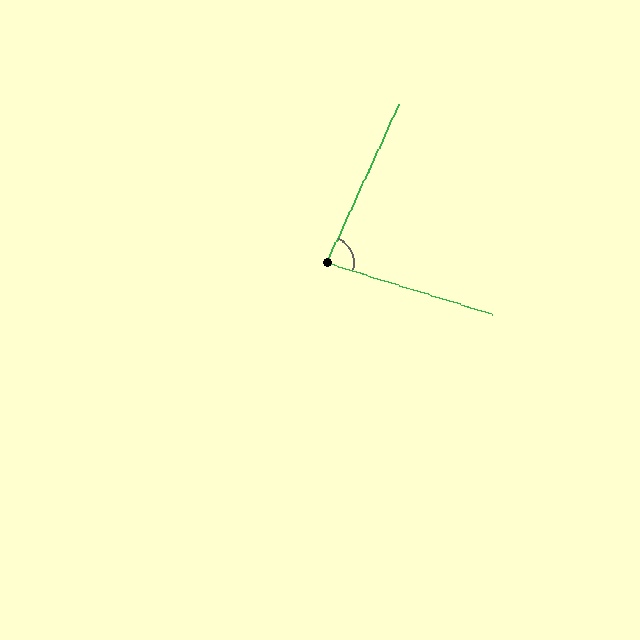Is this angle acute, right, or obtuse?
It is acute.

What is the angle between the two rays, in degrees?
Approximately 83 degrees.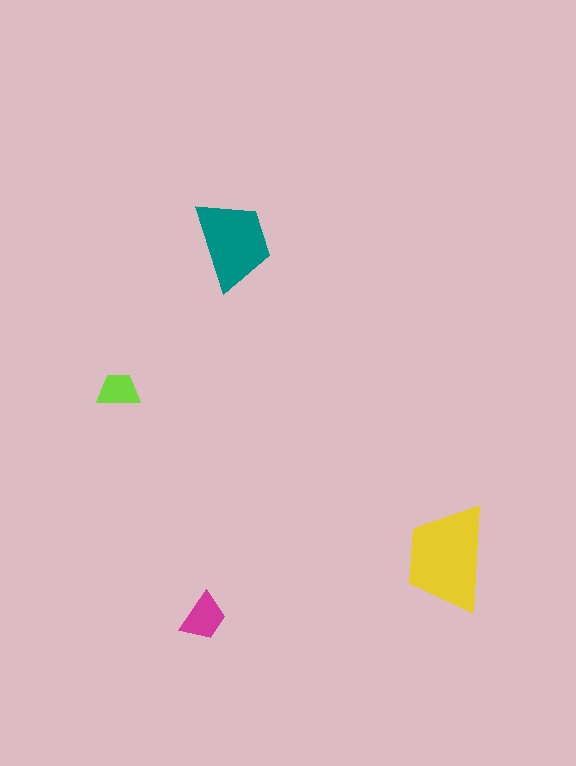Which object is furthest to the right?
The yellow trapezoid is rightmost.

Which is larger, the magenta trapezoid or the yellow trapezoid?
The yellow one.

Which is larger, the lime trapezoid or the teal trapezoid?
The teal one.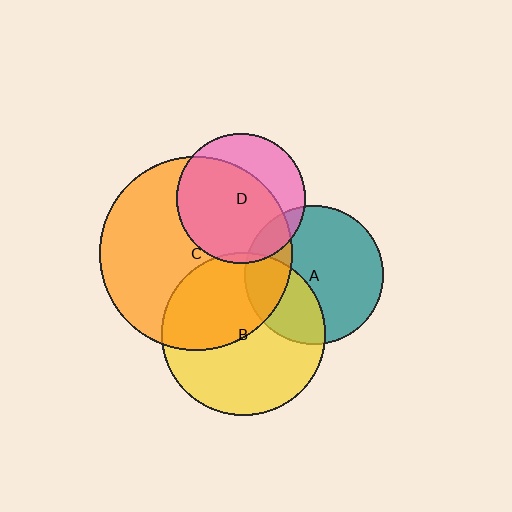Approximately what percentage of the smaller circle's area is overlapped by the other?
Approximately 65%.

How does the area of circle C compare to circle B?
Approximately 1.4 times.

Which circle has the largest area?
Circle C (orange).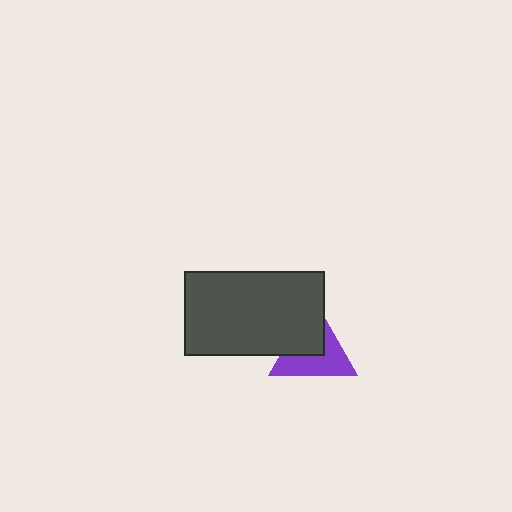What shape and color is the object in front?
The object in front is a dark gray rectangle.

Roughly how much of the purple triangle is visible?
About half of it is visible (roughly 56%).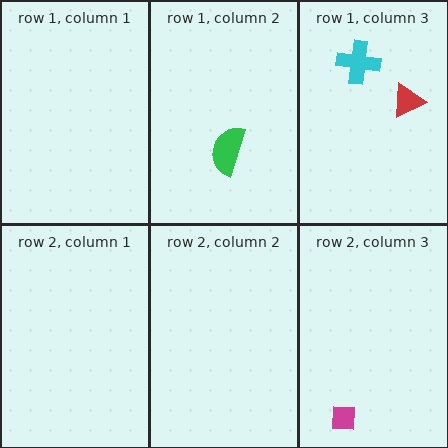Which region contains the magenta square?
The row 2, column 3 region.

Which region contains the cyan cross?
The row 1, column 3 region.